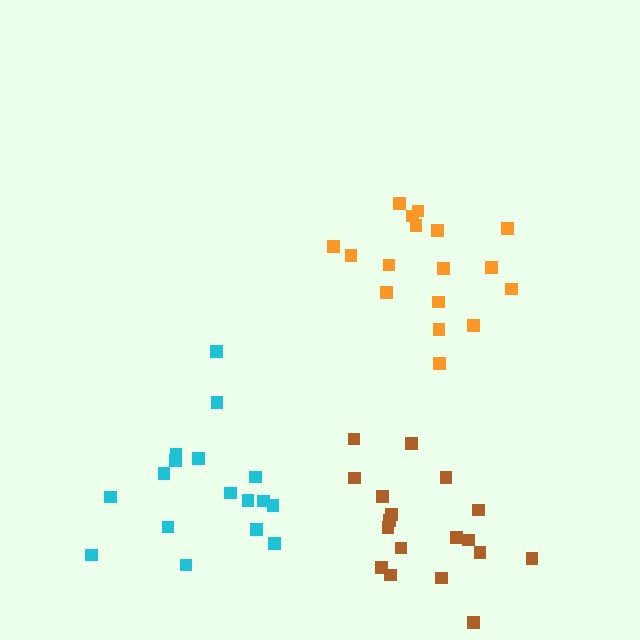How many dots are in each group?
Group 1: 18 dots, Group 2: 17 dots, Group 3: 17 dots (52 total).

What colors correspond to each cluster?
The clusters are colored: brown, cyan, orange.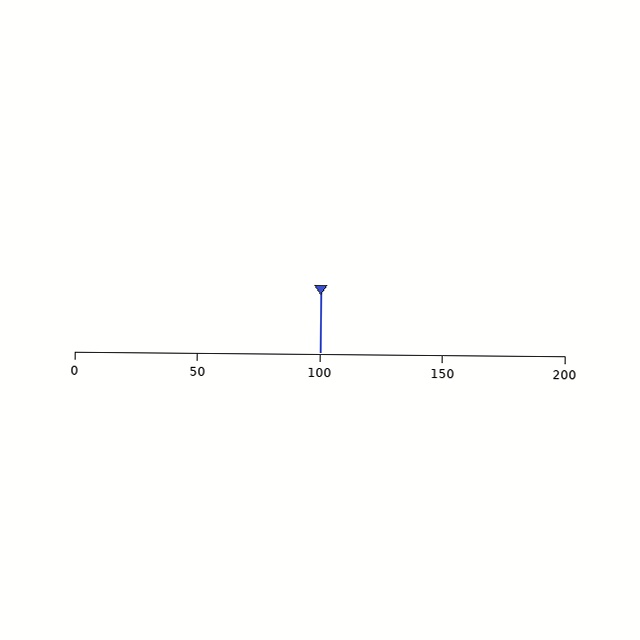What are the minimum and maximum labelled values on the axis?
The axis runs from 0 to 200.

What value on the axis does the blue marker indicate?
The marker indicates approximately 100.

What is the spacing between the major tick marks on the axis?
The major ticks are spaced 50 apart.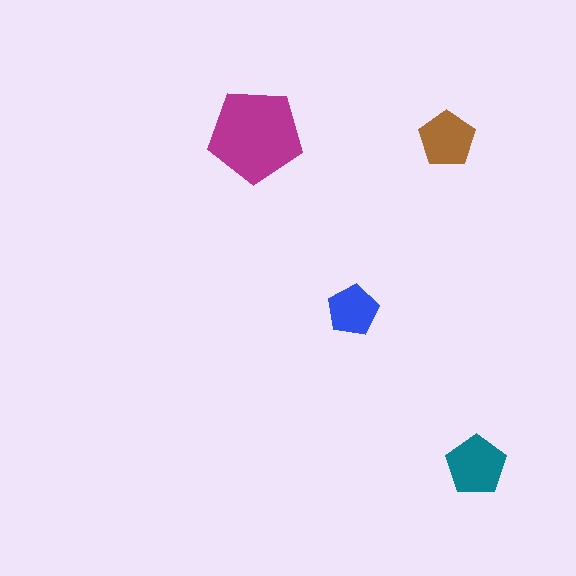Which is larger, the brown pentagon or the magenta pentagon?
The magenta one.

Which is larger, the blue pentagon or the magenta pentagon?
The magenta one.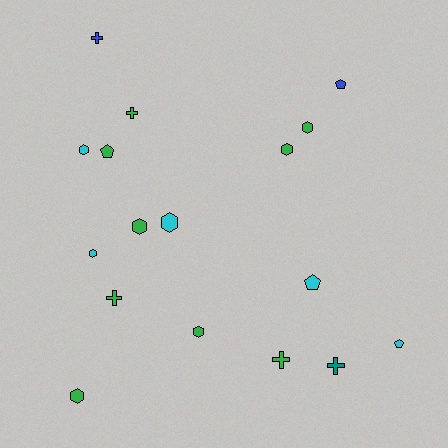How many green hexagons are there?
There are 5 green hexagons.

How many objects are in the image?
There are 17 objects.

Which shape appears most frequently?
Hexagon, with 8 objects.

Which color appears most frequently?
Green, with 9 objects.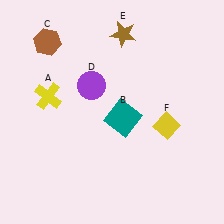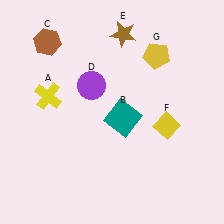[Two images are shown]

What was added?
A yellow pentagon (G) was added in Image 2.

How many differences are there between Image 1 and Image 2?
There is 1 difference between the two images.